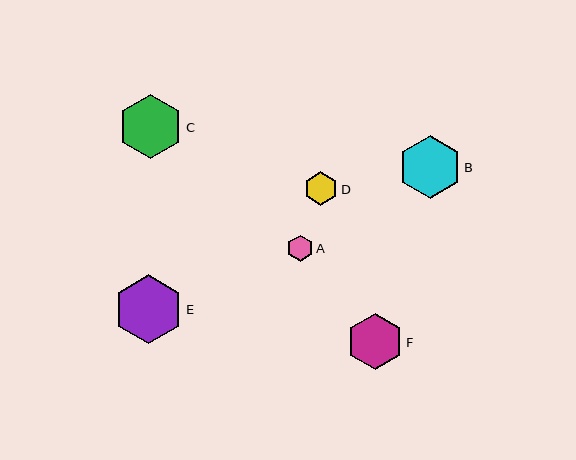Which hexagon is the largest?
Hexagon E is the largest with a size of approximately 69 pixels.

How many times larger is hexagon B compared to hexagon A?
Hexagon B is approximately 2.4 times the size of hexagon A.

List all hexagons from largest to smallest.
From largest to smallest: E, C, B, F, D, A.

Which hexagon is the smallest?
Hexagon A is the smallest with a size of approximately 26 pixels.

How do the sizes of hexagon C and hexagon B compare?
Hexagon C and hexagon B are approximately the same size.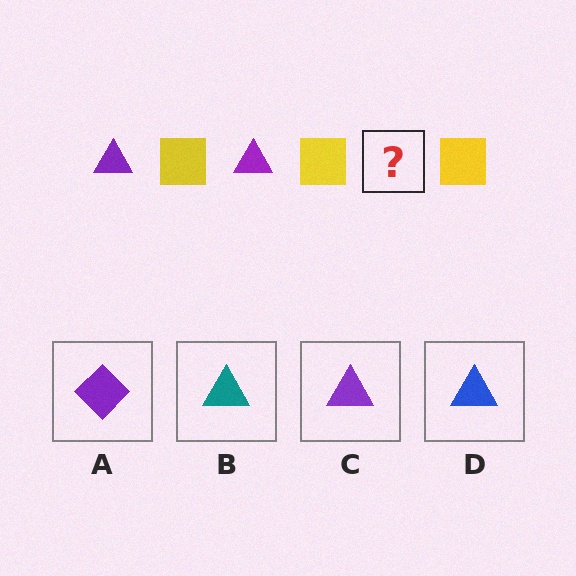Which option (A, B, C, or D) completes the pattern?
C.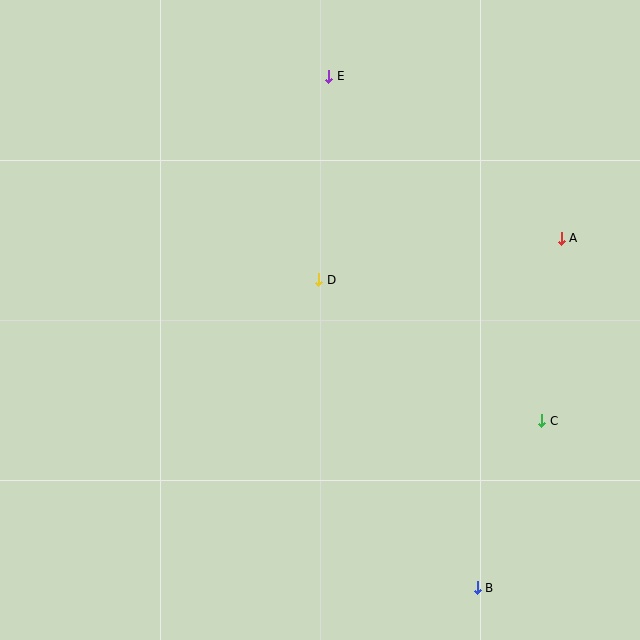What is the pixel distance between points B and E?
The distance between B and E is 532 pixels.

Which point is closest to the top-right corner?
Point A is closest to the top-right corner.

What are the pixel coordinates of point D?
Point D is at (319, 280).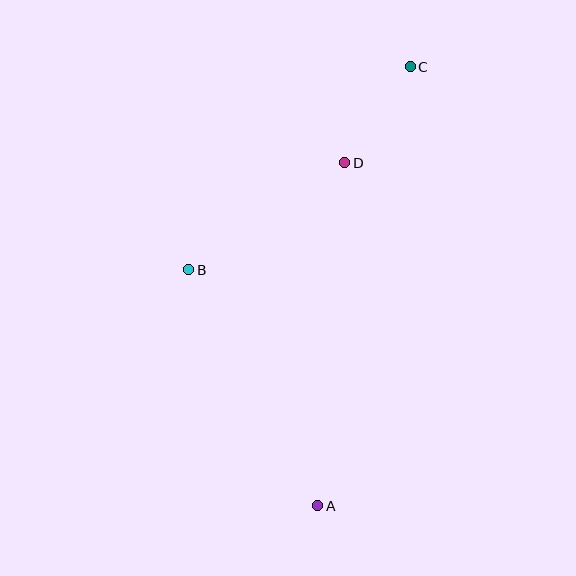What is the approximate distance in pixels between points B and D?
The distance between B and D is approximately 189 pixels.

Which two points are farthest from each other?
Points A and C are farthest from each other.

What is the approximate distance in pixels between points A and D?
The distance between A and D is approximately 344 pixels.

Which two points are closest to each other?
Points C and D are closest to each other.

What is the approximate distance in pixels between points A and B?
The distance between A and B is approximately 269 pixels.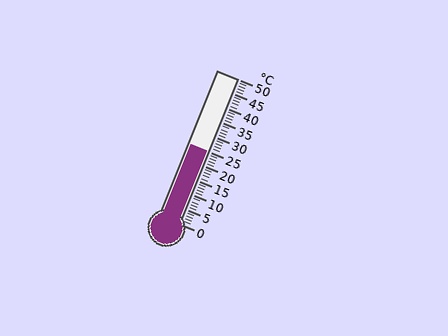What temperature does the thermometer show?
The thermometer shows approximately 25°C.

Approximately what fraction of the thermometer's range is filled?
The thermometer is filled to approximately 50% of its range.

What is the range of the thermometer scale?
The thermometer scale ranges from 0°C to 50°C.